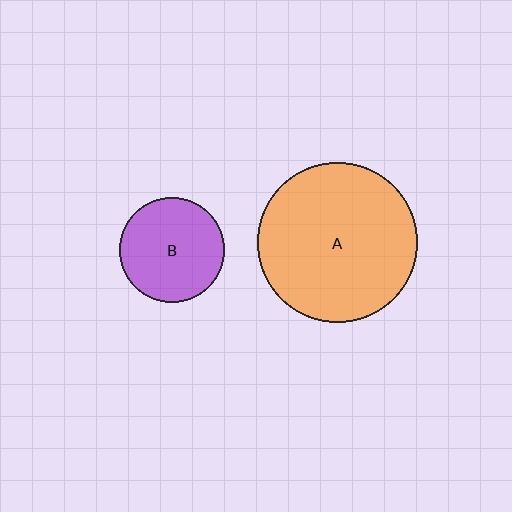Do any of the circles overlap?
No, none of the circles overlap.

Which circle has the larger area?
Circle A (orange).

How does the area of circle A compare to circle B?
Approximately 2.3 times.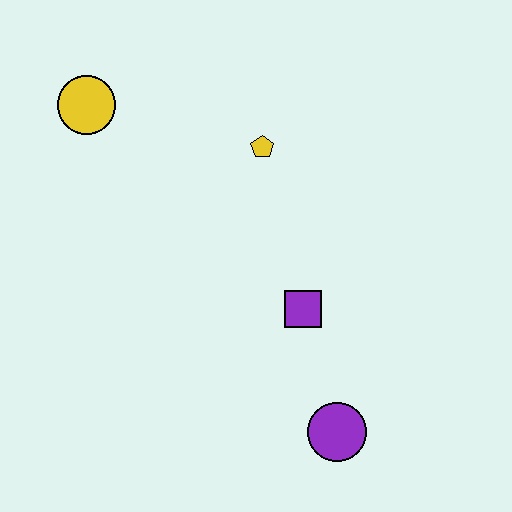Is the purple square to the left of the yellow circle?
No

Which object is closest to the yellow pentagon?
The purple square is closest to the yellow pentagon.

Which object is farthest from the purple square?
The yellow circle is farthest from the purple square.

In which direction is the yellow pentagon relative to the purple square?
The yellow pentagon is above the purple square.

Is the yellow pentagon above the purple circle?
Yes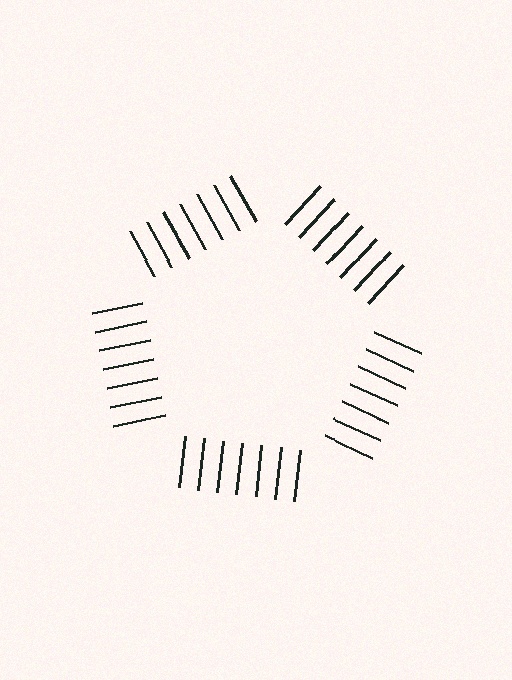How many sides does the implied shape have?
5 sides — the line-ends trace a pentagon.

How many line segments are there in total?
35 — 7 along each of the 5 edges.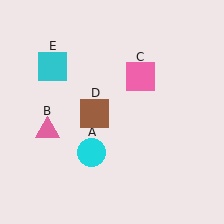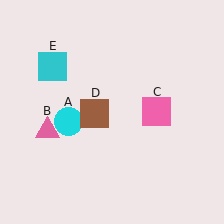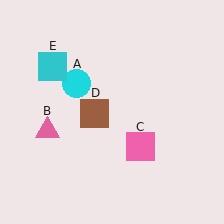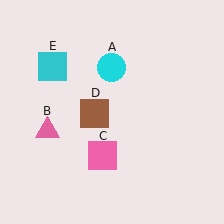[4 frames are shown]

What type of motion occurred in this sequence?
The cyan circle (object A), pink square (object C) rotated clockwise around the center of the scene.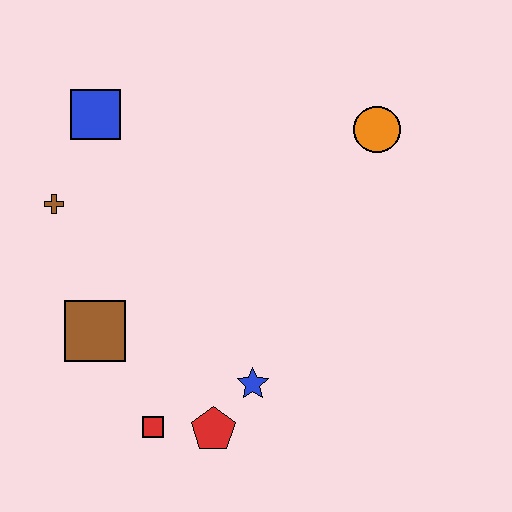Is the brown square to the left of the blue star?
Yes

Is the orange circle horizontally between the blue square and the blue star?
No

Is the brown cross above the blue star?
Yes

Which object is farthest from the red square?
The orange circle is farthest from the red square.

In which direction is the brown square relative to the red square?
The brown square is above the red square.